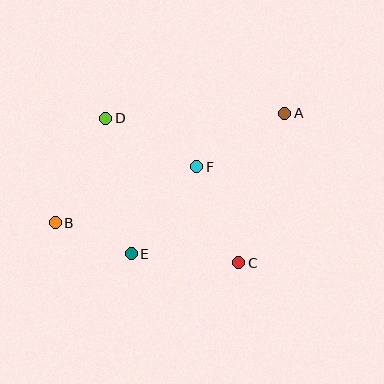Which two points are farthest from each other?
Points A and B are farthest from each other.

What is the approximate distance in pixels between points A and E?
The distance between A and E is approximately 208 pixels.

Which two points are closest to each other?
Points B and E are closest to each other.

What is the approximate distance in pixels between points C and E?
The distance between C and E is approximately 108 pixels.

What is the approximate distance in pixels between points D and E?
The distance between D and E is approximately 138 pixels.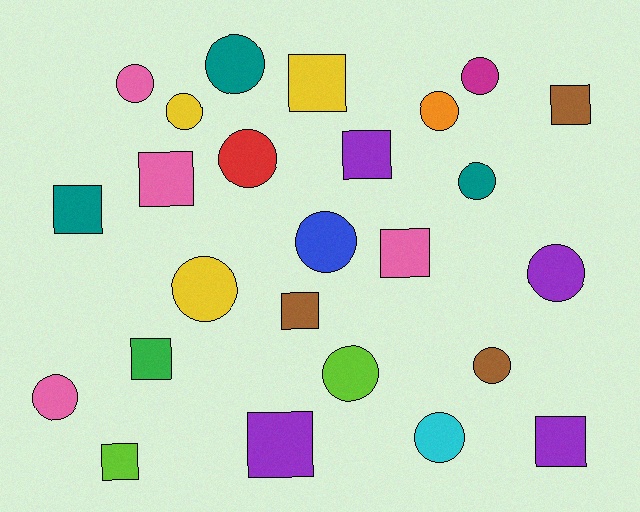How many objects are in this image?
There are 25 objects.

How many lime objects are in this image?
There are 2 lime objects.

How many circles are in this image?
There are 14 circles.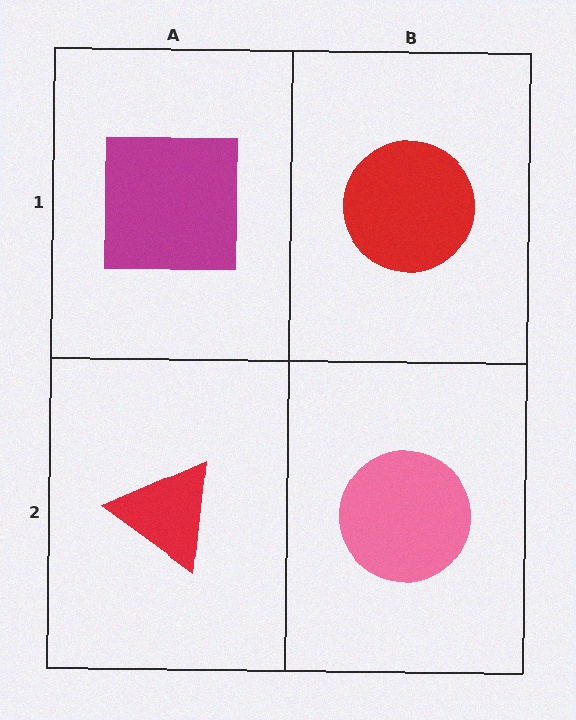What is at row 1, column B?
A red circle.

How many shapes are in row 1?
2 shapes.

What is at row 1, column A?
A magenta square.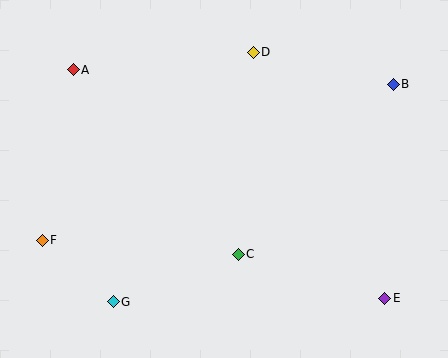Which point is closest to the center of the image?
Point C at (238, 254) is closest to the center.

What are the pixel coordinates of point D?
Point D is at (253, 52).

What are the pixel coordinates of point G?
Point G is at (113, 302).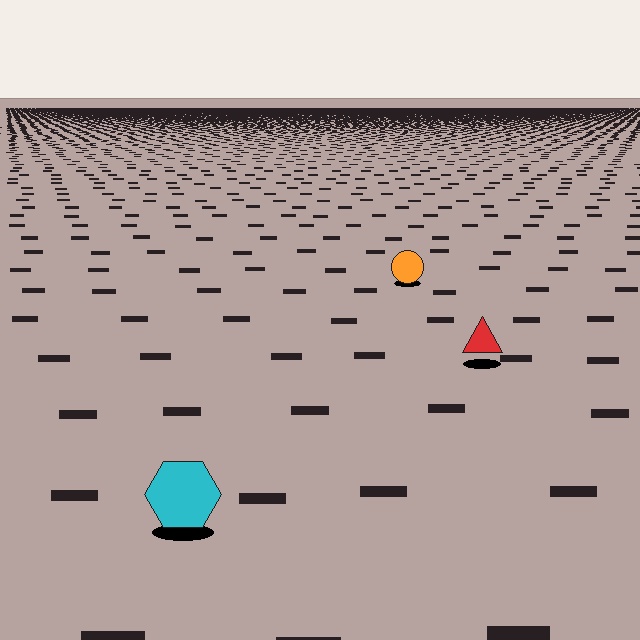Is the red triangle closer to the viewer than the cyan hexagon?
No. The cyan hexagon is closer — you can tell from the texture gradient: the ground texture is coarser near it.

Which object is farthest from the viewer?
The orange circle is farthest from the viewer. It appears smaller and the ground texture around it is denser.